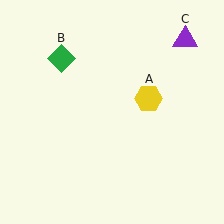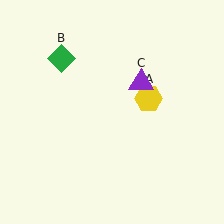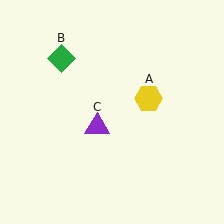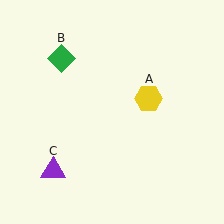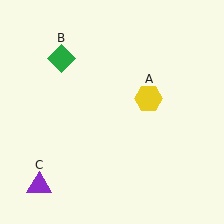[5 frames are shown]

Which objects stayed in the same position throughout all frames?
Yellow hexagon (object A) and green diamond (object B) remained stationary.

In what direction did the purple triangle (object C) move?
The purple triangle (object C) moved down and to the left.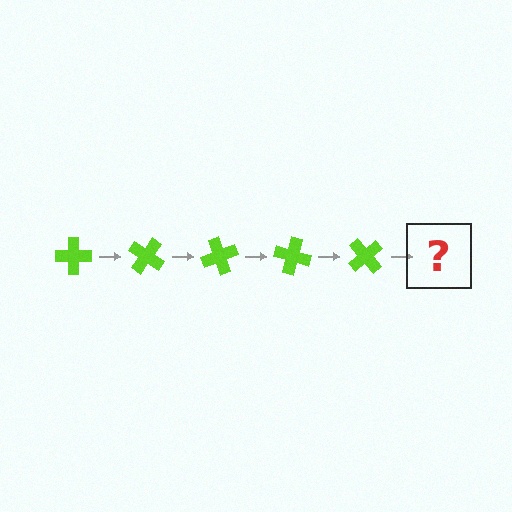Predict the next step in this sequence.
The next step is a lime cross rotated 175 degrees.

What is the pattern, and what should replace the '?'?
The pattern is that the cross rotates 35 degrees each step. The '?' should be a lime cross rotated 175 degrees.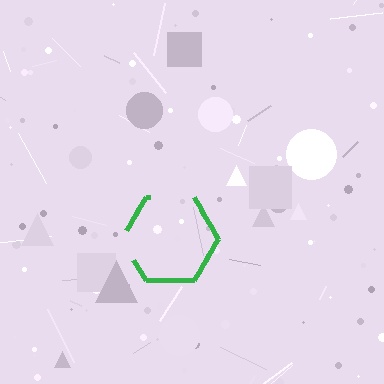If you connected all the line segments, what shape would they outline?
They would outline a hexagon.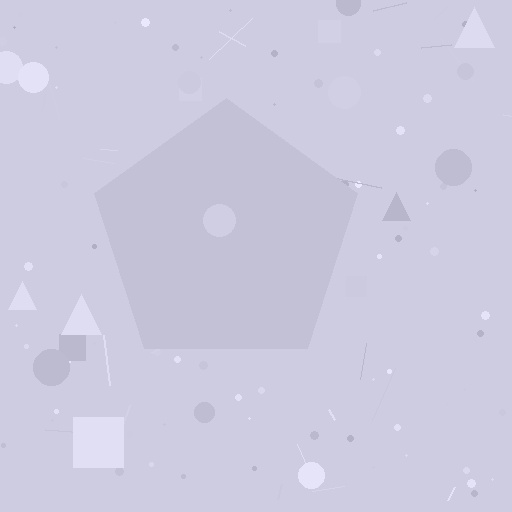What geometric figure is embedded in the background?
A pentagon is embedded in the background.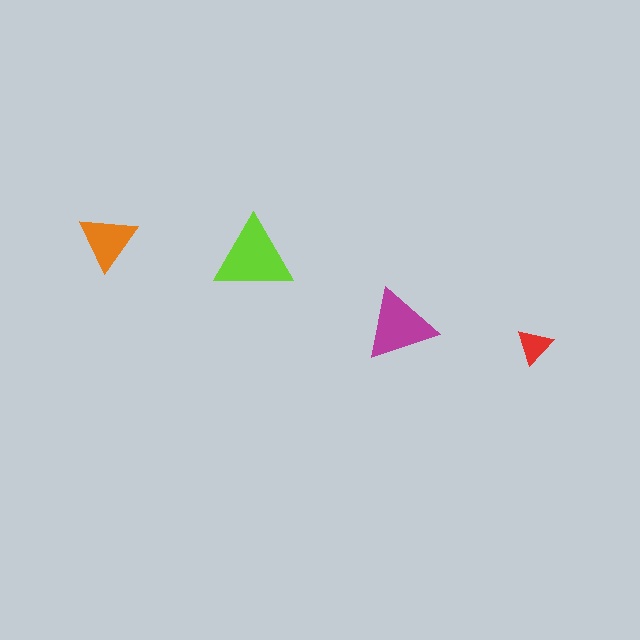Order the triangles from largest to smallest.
the lime one, the magenta one, the orange one, the red one.